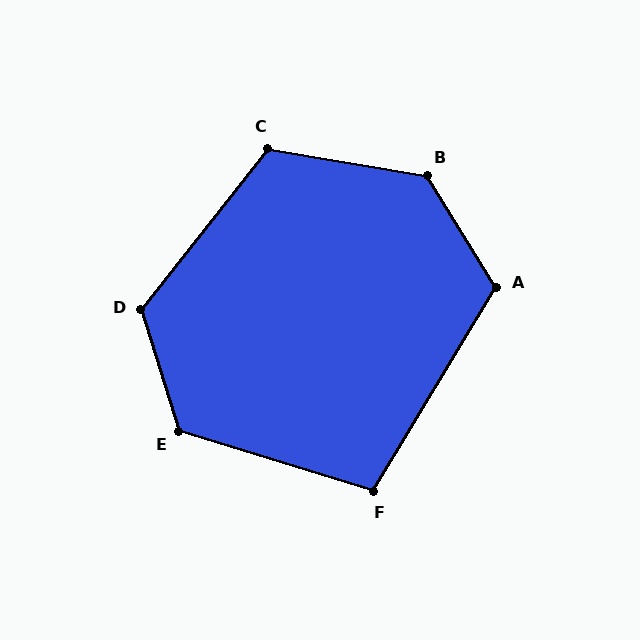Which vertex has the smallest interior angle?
F, at approximately 104 degrees.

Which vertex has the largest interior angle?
B, at approximately 132 degrees.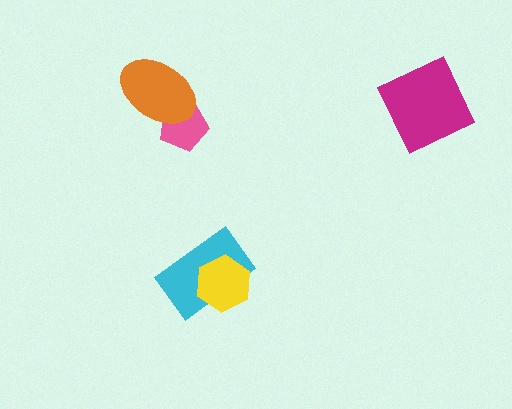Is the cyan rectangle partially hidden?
Yes, it is partially covered by another shape.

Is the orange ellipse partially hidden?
No, no other shape covers it.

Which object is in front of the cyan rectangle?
The yellow hexagon is in front of the cyan rectangle.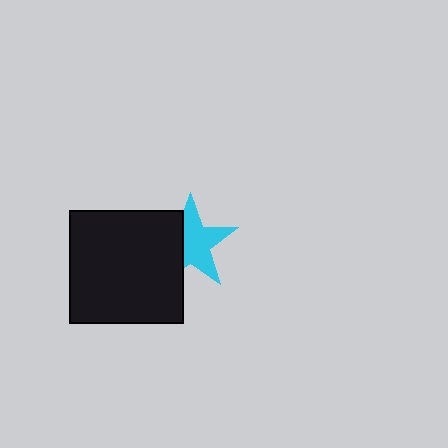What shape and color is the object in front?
The object in front is a black square.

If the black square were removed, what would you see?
You would see the complete cyan star.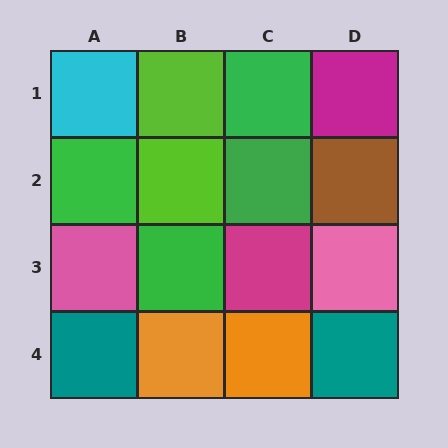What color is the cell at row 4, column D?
Teal.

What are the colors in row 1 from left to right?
Cyan, lime, green, magenta.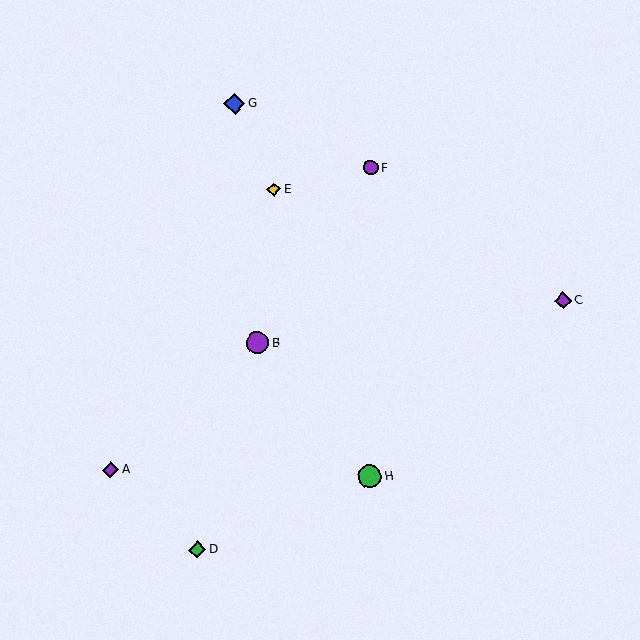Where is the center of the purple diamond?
The center of the purple diamond is at (111, 470).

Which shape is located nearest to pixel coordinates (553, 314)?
The purple diamond (labeled C) at (563, 301) is nearest to that location.